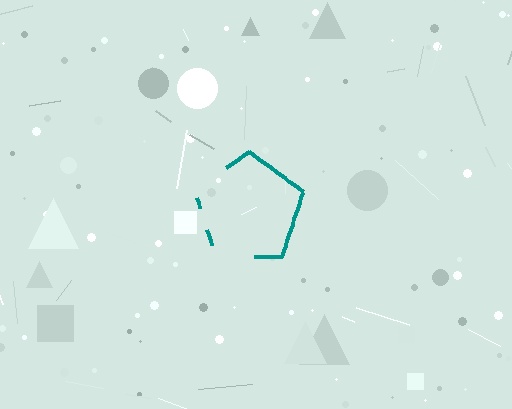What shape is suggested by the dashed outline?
The dashed outline suggests a pentagon.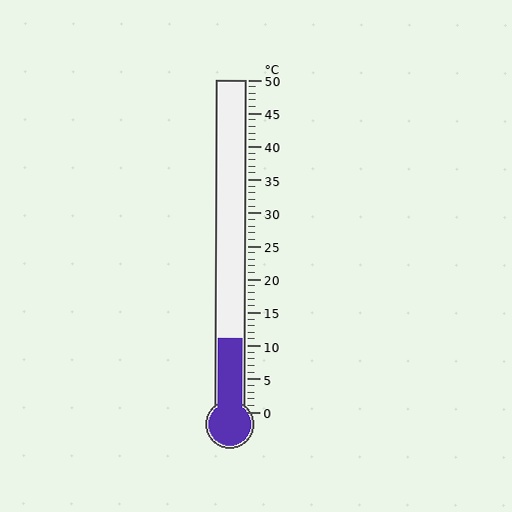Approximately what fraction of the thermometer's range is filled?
The thermometer is filled to approximately 20% of its range.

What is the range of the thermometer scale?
The thermometer scale ranges from 0°C to 50°C.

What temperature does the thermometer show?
The thermometer shows approximately 11°C.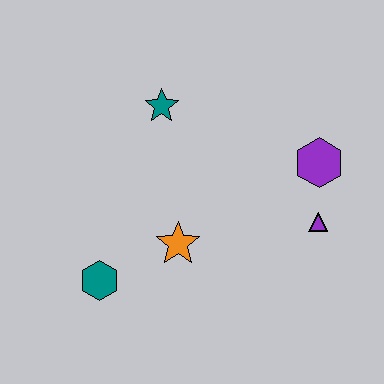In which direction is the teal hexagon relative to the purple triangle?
The teal hexagon is to the left of the purple triangle.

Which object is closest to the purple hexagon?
The purple triangle is closest to the purple hexagon.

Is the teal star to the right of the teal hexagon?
Yes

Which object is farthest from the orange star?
The purple hexagon is farthest from the orange star.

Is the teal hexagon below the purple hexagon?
Yes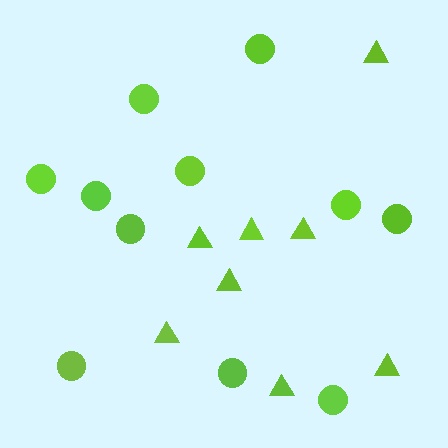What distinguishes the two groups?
There are 2 groups: one group of triangles (8) and one group of circles (11).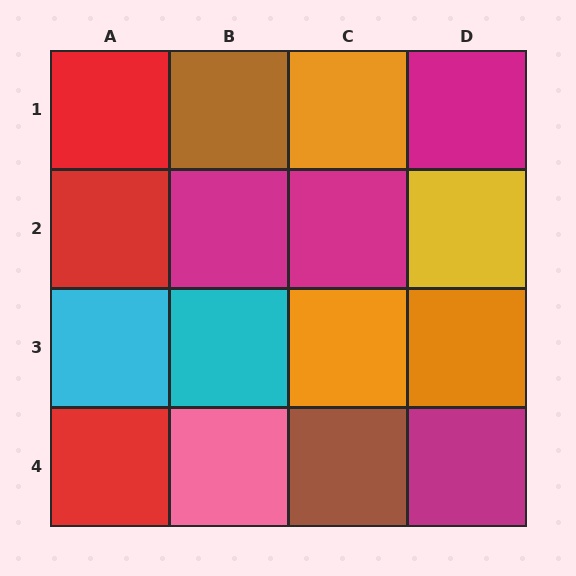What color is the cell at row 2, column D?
Yellow.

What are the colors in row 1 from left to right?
Red, brown, orange, magenta.